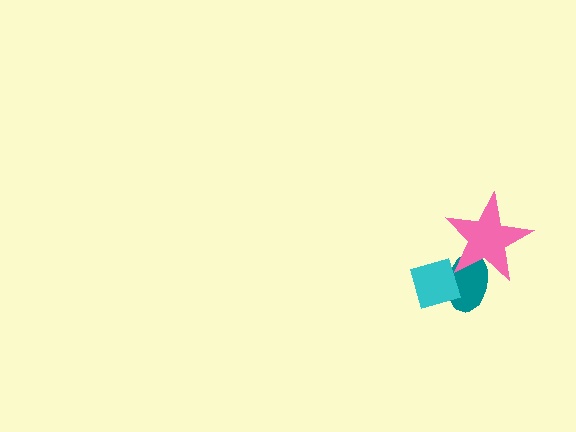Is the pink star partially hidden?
No, no other shape covers it.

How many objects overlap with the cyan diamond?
1 object overlaps with the cyan diamond.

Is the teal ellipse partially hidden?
Yes, it is partially covered by another shape.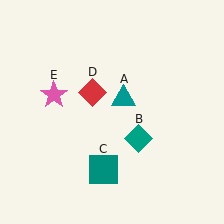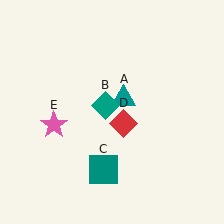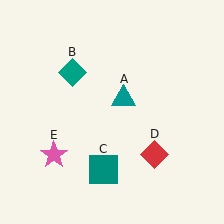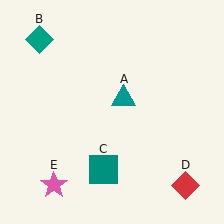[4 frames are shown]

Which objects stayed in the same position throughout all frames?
Teal triangle (object A) and teal square (object C) remained stationary.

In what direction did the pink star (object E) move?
The pink star (object E) moved down.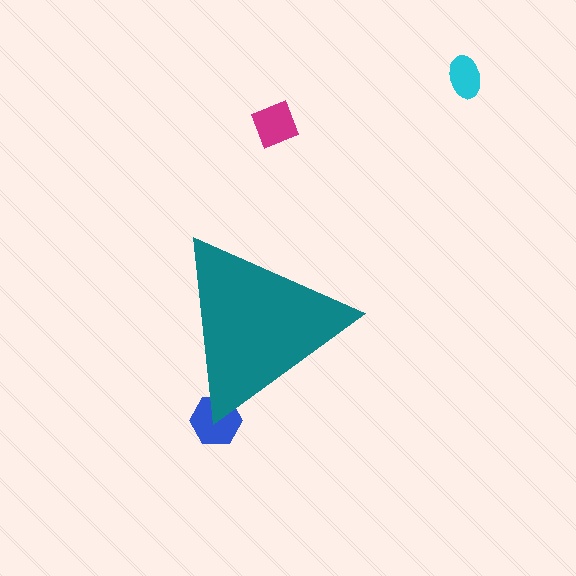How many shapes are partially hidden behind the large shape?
1 shape is partially hidden.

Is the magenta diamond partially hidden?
No, the magenta diamond is fully visible.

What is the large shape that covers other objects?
A teal triangle.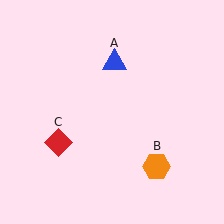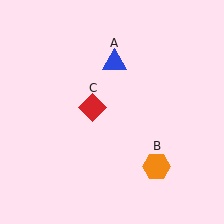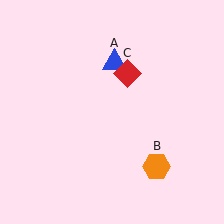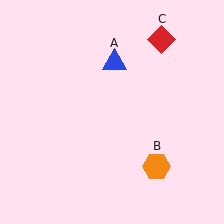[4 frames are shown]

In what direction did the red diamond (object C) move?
The red diamond (object C) moved up and to the right.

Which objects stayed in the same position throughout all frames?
Blue triangle (object A) and orange hexagon (object B) remained stationary.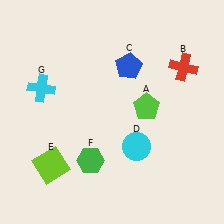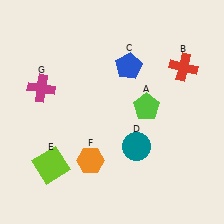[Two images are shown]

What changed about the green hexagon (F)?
In Image 1, F is green. In Image 2, it changed to orange.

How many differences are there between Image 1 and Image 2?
There are 3 differences between the two images.